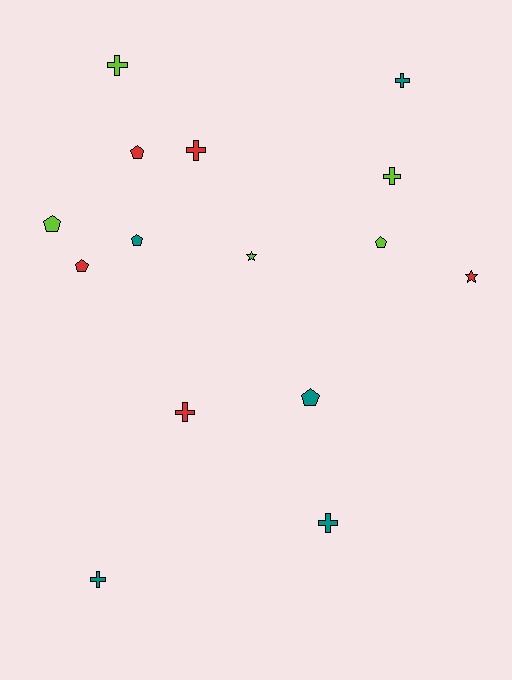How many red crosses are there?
There are 2 red crosses.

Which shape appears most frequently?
Cross, with 7 objects.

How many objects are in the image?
There are 15 objects.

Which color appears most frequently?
Red, with 5 objects.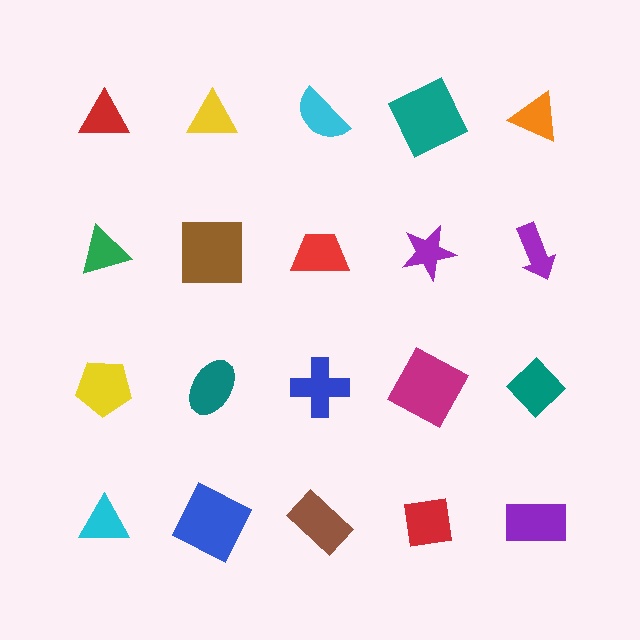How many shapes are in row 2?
5 shapes.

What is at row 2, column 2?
A brown square.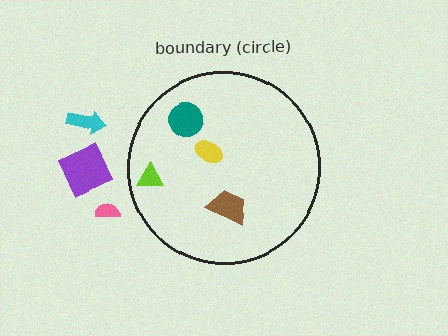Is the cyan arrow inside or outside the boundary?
Outside.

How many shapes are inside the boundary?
4 inside, 3 outside.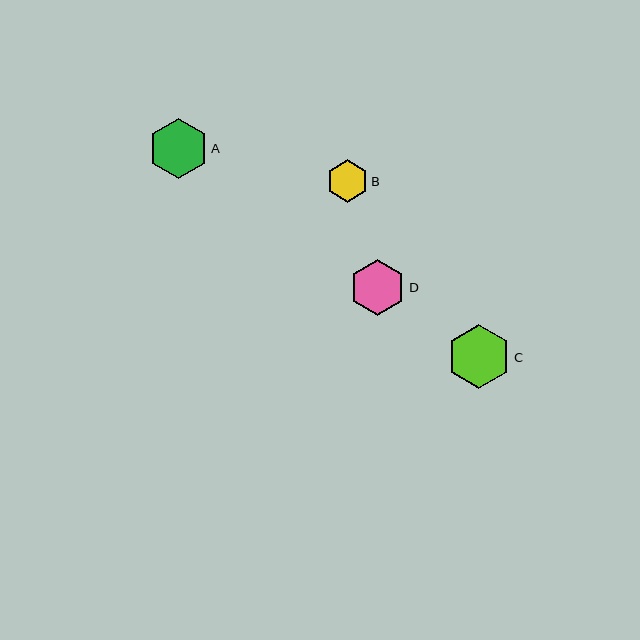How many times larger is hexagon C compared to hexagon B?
Hexagon C is approximately 1.5 times the size of hexagon B.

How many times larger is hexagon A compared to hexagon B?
Hexagon A is approximately 1.4 times the size of hexagon B.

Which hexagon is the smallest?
Hexagon B is the smallest with a size of approximately 42 pixels.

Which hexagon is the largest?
Hexagon C is the largest with a size of approximately 64 pixels.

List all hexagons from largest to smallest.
From largest to smallest: C, A, D, B.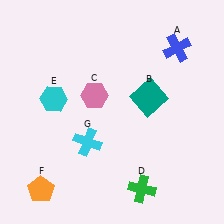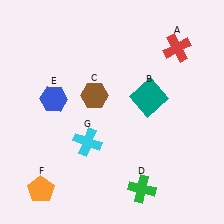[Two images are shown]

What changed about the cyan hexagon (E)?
In Image 1, E is cyan. In Image 2, it changed to blue.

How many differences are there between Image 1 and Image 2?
There are 3 differences between the two images.